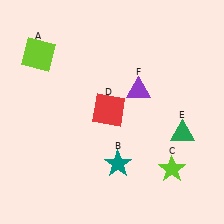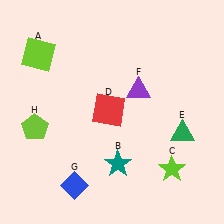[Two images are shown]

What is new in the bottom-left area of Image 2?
A blue diamond (G) was added in the bottom-left area of Image 2.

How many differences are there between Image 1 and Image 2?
There are 2 differences between the two images.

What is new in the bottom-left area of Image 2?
A lime pentagon (H) was added in the bottom-left area of Image 2.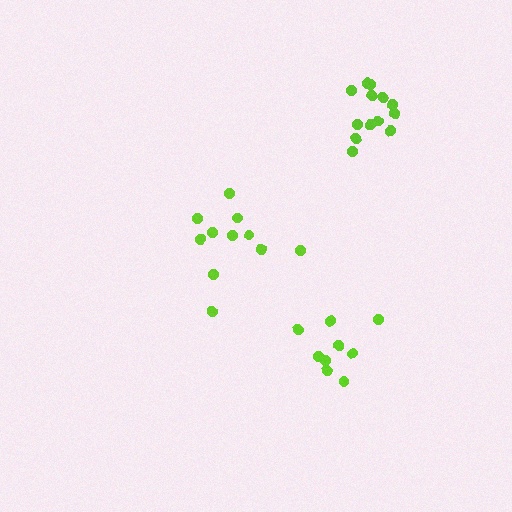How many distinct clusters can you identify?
There are 3 distinct clusters.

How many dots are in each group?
Group 1: 9 dots, Group 2: 11 dots, Group 3: 13 dots (33 total).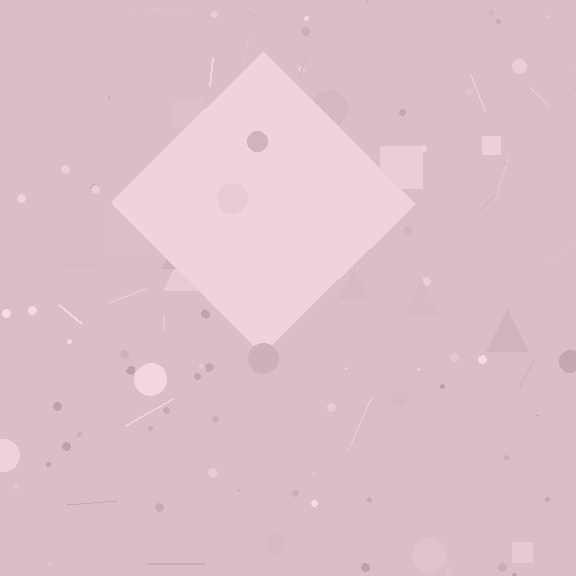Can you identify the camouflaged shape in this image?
The camouflaged shape is a diamond.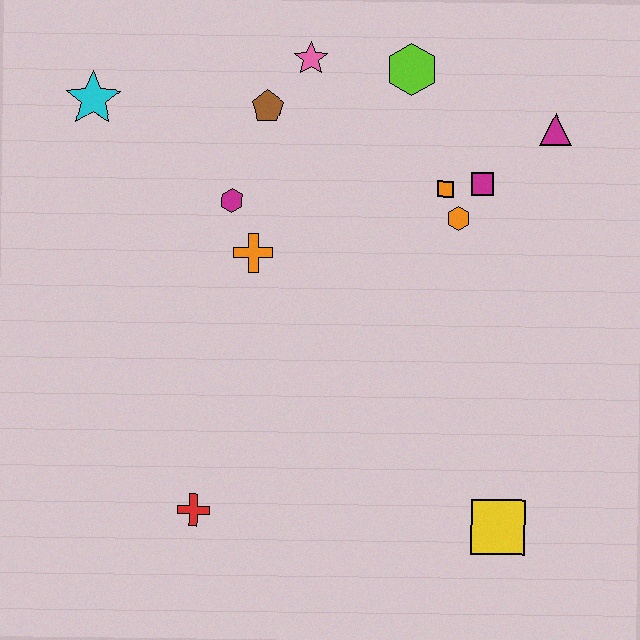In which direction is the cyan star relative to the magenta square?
The cyan star is to the left of the magenta square.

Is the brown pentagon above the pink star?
No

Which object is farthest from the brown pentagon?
The yellow square is farthest from the brown pentagon.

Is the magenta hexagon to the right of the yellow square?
No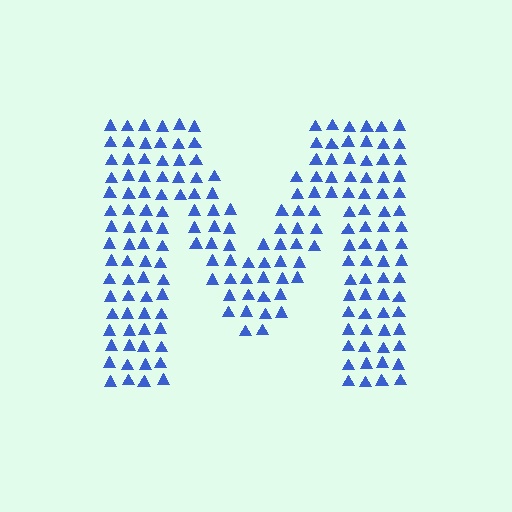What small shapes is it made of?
It is made of small triangles.